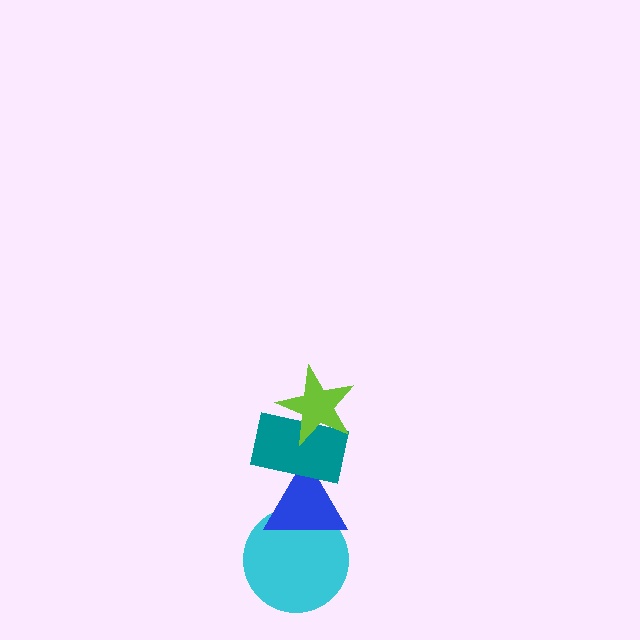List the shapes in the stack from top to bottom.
From top to bottom: the lime star, the teal rectangle, the blue triangle, the cyan circle.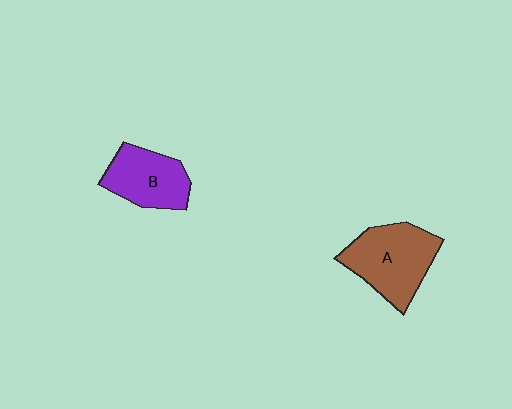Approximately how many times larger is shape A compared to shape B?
Approximately 1.3 times.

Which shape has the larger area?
Shape A (brown).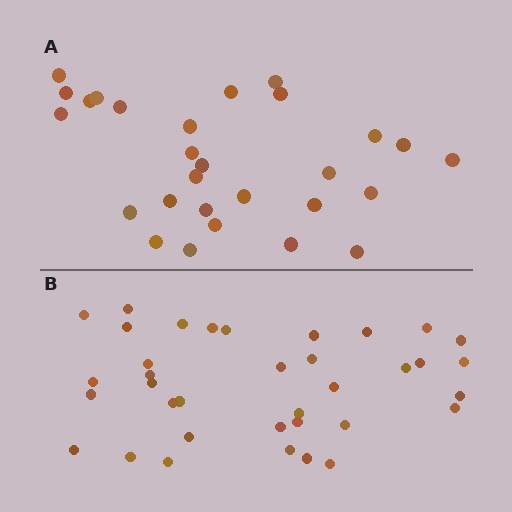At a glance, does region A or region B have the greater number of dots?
Region B (the bottom region) has more dots.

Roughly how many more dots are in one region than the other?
Region B has roughly 8 or so more dots than region A.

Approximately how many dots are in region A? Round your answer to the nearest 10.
About 30 dots. (The exact count is 28, which rounds to 30.)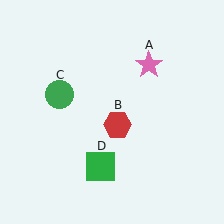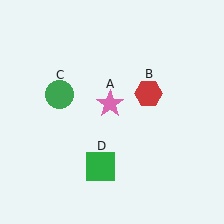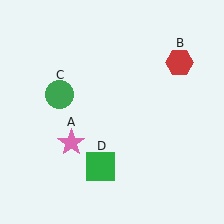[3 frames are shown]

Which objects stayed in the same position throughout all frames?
Green circle (object C) and green square (object D) remained stationary.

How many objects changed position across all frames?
2 objects changed position: pink star (object A), red hexagon (object B).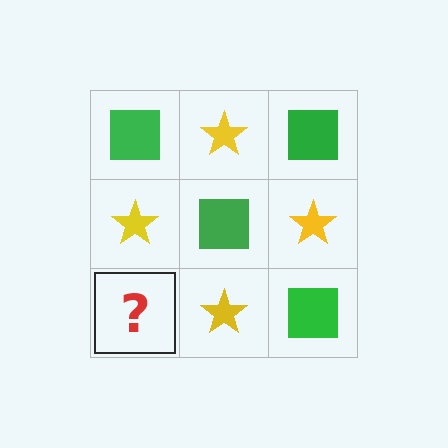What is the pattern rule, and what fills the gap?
The rule is that it alternates green square and yellow star in a checkerboard pattern. The gap should be filled with a green square.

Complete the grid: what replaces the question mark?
The question mark should be replaced with a green square.